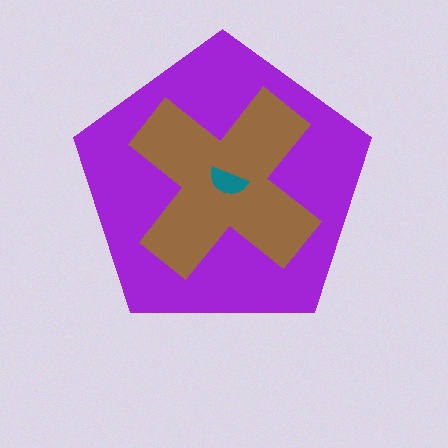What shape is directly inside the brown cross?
The teal semicircle.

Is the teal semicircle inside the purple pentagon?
Yes.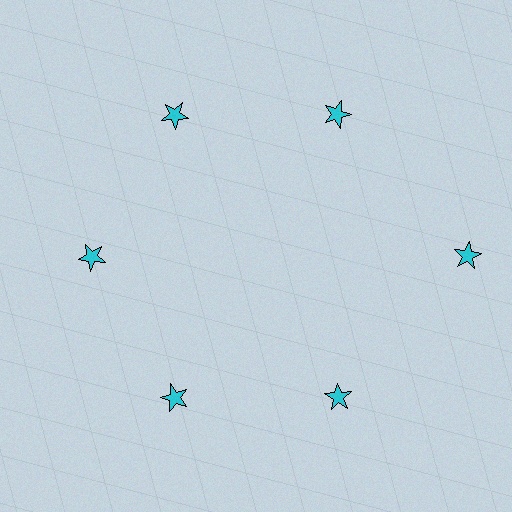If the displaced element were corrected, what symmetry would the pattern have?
It would have 6-fold rotational symmetry — the pattern would map onto itself every 60 degrees.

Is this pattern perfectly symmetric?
No. The 6 cyan stars are arranged in a ring, but one element near the 3 o'clock position is pushed outward from the center, breaking the 6-fold rotational symmetry.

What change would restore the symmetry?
The symmetry would be restored by moving it inward, back onto the ring so that all 6 stars sit at equal angles and equal distance from the center.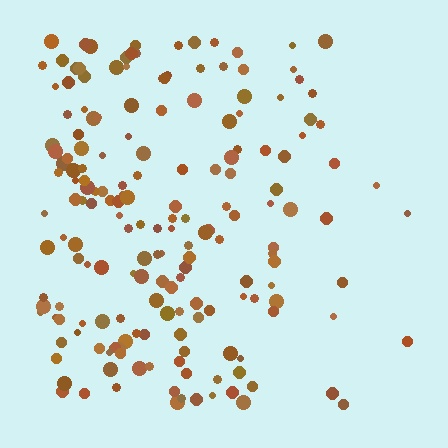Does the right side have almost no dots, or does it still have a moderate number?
Still a moderate number, just noticeably fewer than the left.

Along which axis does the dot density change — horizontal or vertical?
Horizontal.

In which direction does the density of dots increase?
From right to left, with the left side densest.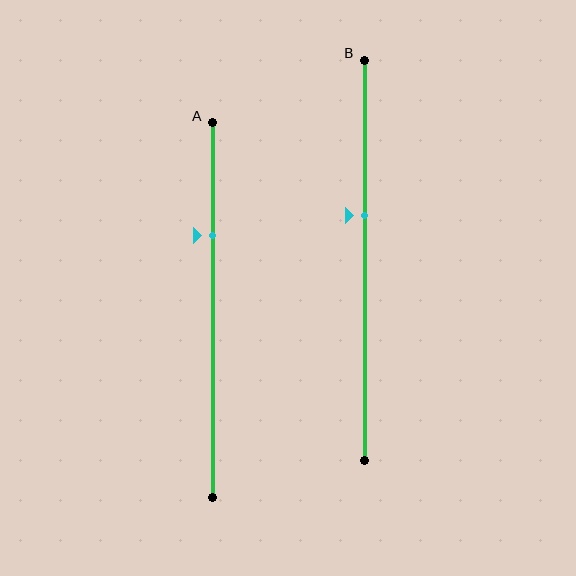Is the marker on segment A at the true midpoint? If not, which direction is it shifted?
No, the marker on segment A is shifted upward by about 20% of the segment length.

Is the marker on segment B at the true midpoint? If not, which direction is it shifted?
No, the marker on segment B is shifted upward by about 11% of the segment length.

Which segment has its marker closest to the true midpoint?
Segment B has its marker closest to the true midpoint.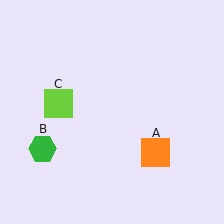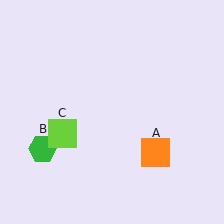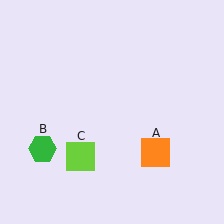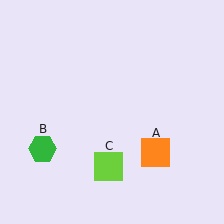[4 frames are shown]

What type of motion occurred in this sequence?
The lime square (object C) rotated counterclockwise around the center of the scene.